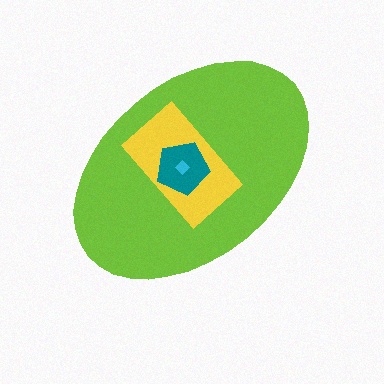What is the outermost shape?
The lime ellipse.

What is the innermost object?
The cyan diamond.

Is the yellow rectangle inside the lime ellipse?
Yes.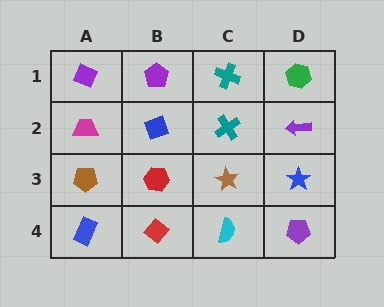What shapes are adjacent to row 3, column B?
A blue diamond (row 2, column B), a red diamond (row 4, column B), a brown pentagon (row 3, column A), a brown star (row 3, column C).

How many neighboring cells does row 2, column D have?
3.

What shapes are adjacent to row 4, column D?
A blue star (row 3, column D), a cyan semicircle (row 4, column C).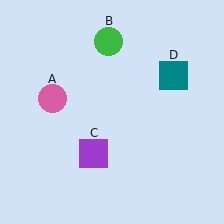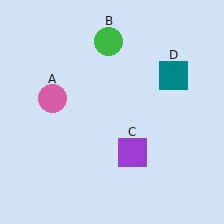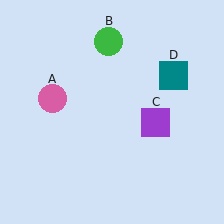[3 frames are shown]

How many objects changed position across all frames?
1 object changed position: purple square (object C).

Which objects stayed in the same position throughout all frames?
Pink circle (object A) and green circle (object B) and teal square (object D) remained stationary.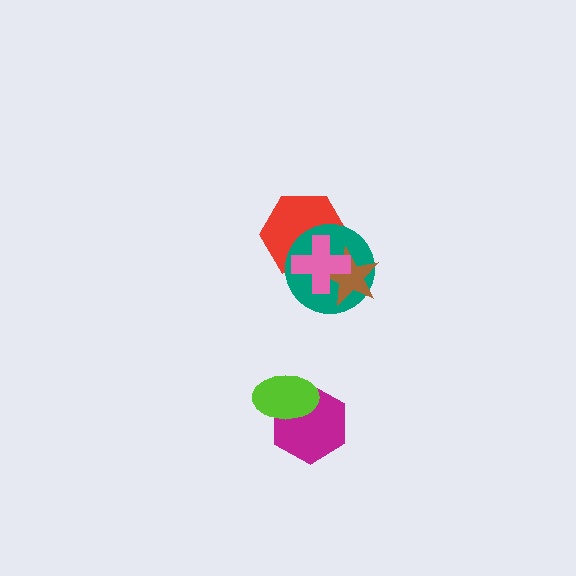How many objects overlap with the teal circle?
3 objects overlap with the teal circle.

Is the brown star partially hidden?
Yes, it is partially covered by another shape.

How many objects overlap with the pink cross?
3 objects overlap with the pink cross.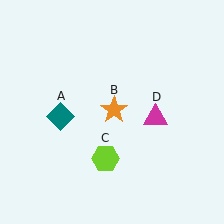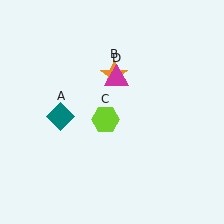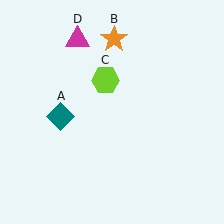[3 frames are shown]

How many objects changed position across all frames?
3 objects changed position: orange star (object B), lime hexagon (object C), magenta triangle (object D).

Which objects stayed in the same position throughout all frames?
Teal diamond (object A) remained stationary.